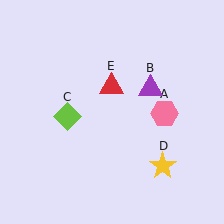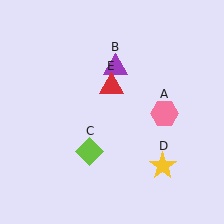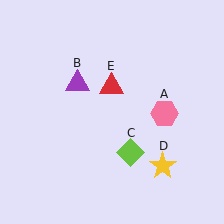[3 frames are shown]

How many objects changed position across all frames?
2 objects changed position: purple triangle (object B), lime diamond (object C).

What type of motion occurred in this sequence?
The purple triangle (object B), lime diamond (object C) rotated counterclockwise around the center of the scene.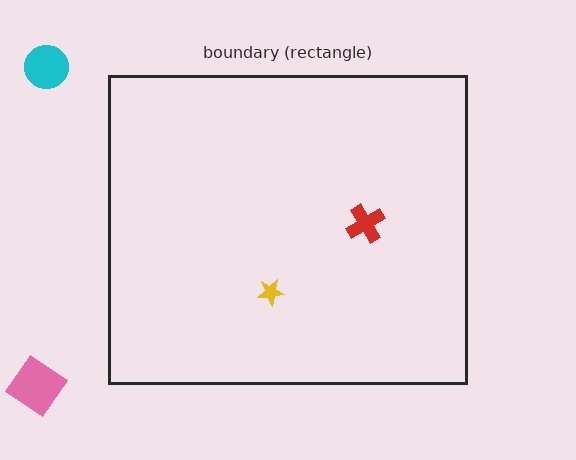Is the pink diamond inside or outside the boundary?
Outside.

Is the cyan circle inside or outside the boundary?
Outside.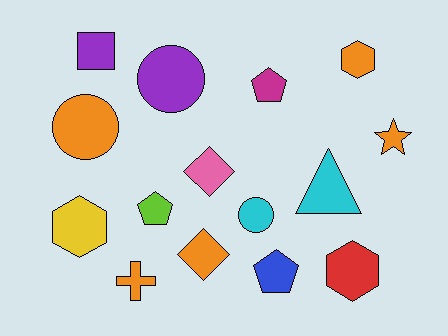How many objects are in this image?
There are 15 objects.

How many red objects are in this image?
There is 1 red object.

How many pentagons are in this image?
There are 3 pentagons.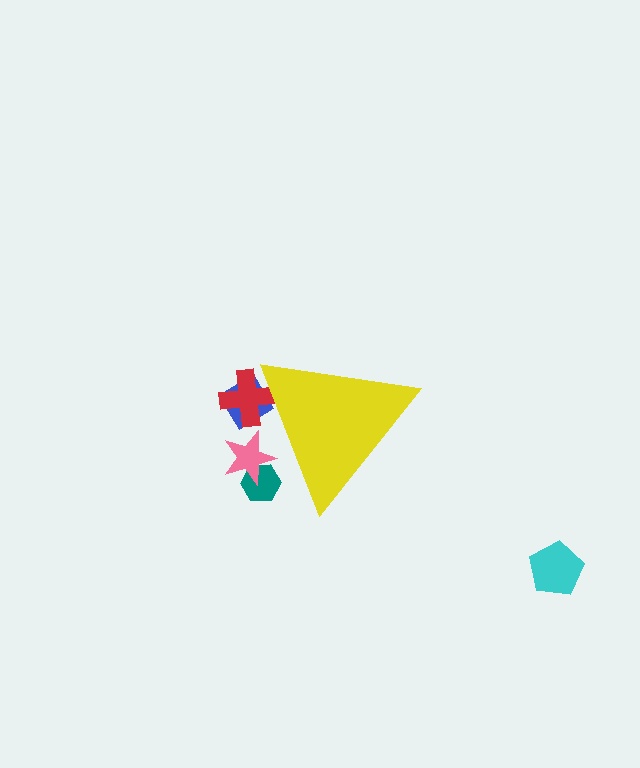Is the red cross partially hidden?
Yes, the red cross is partially hidden behind the yellow triangle.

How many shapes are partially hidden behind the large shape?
4 shapes are partially hidden.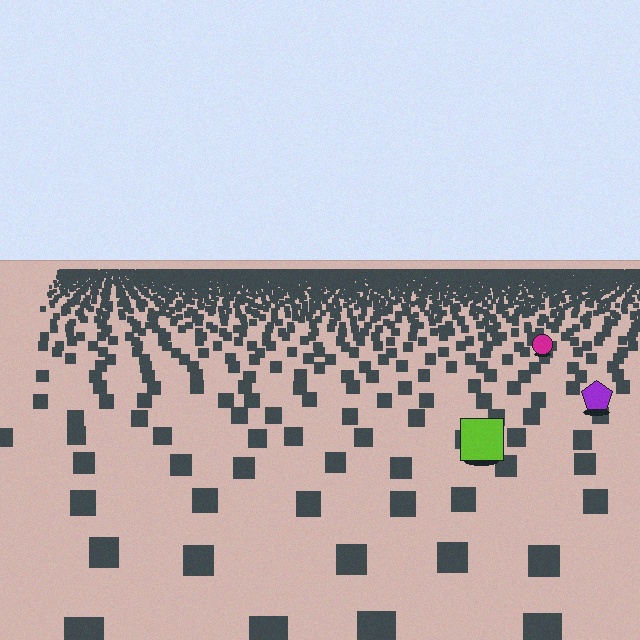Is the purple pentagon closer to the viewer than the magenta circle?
Yes. The purple pentagon is closer — you can tell from the texture gradient: the ground texture is coarser near it.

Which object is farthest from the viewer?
The magenta circle is farthest from the viewer. It appears smaller and the ground texture around it is denser.